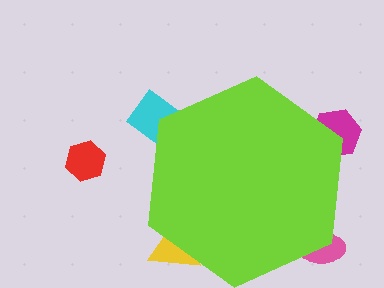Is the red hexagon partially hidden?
No, the red hexagon is fully visible.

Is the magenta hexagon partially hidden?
Yes, the magenta hexagon is partially hidden behind the lime hexagon.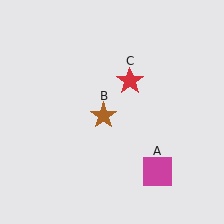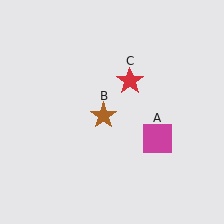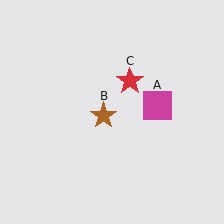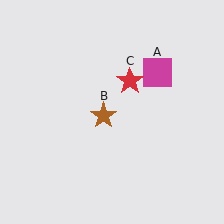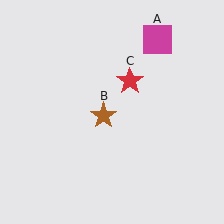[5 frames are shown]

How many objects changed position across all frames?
1 object changed position: magenta square (object A).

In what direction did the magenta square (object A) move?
The magenta square (object A) moved up.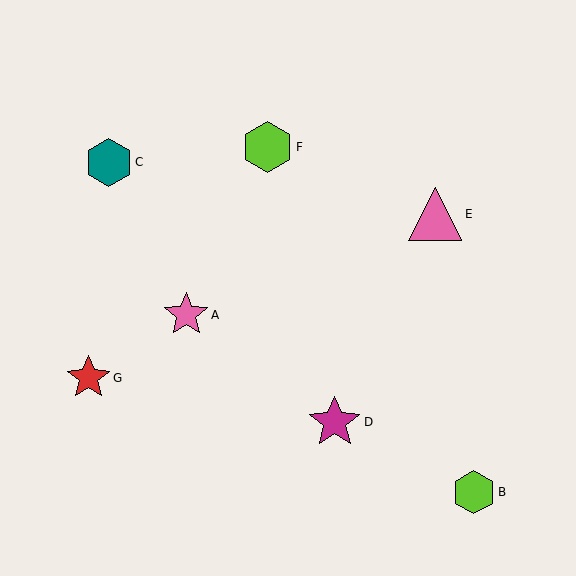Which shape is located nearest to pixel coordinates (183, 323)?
The pink star (labeled A) at (186, 315) is nearest to that location.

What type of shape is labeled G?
Shape G is a red star.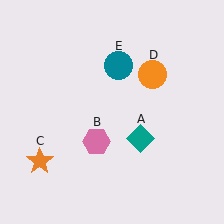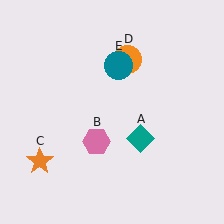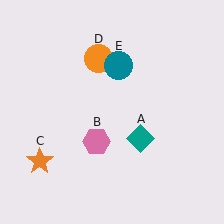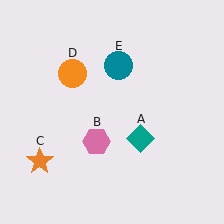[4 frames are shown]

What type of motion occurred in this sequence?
The orange circle (object D) rotated counterclockwise around the center of the scene.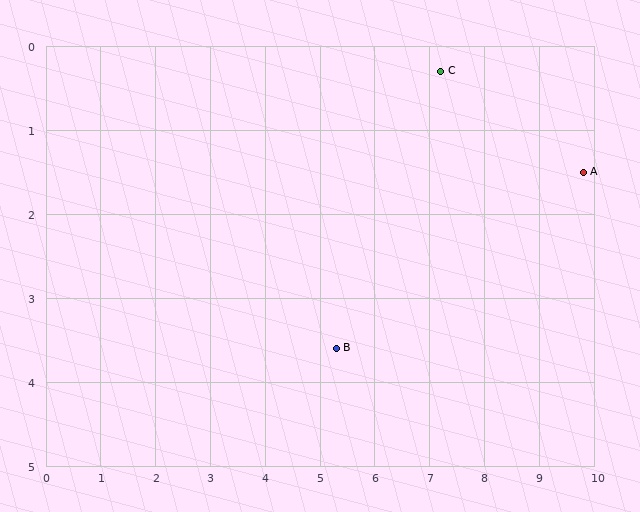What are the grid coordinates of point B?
Point B is at approximately (5.3, 3.6).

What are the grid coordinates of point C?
Point C is at approximately (7.2, 0.3).